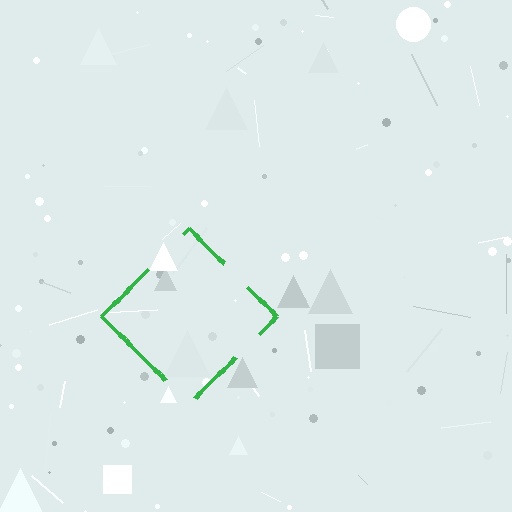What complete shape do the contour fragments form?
The contour fragments form a diamond.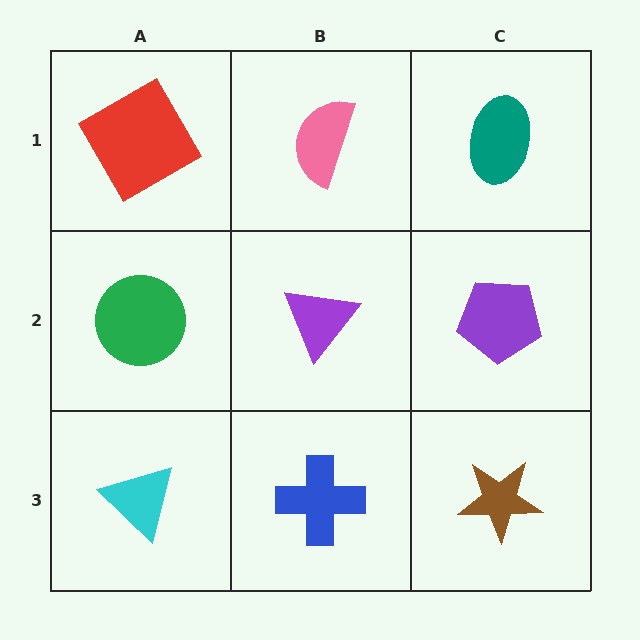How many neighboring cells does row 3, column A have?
2.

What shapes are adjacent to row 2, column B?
A pink semicircle (row 1, column B), a blue cross (row 3, column B), a green circle (row 2, column A), a purple pentagon (row 2, column C).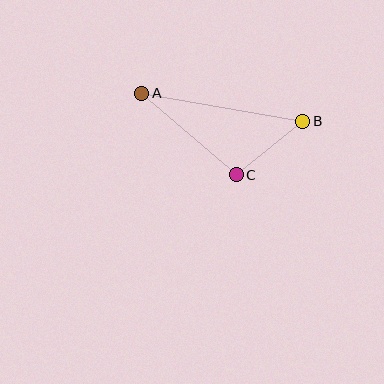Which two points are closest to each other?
Points B and C are closest to each other.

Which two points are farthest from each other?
Points A and B are farthest from each other.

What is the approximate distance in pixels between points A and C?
The distance between A and C is approximately 125 pixels.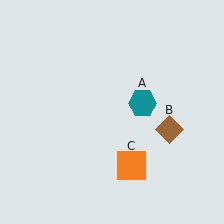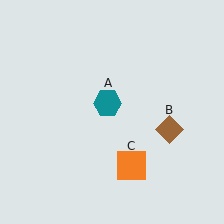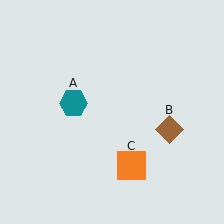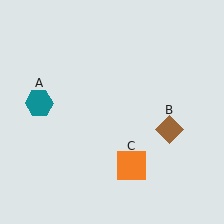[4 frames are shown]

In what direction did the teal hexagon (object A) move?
The teal hexagon (object A) moved left.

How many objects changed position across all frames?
1 object changed position: teal hexagon (object A).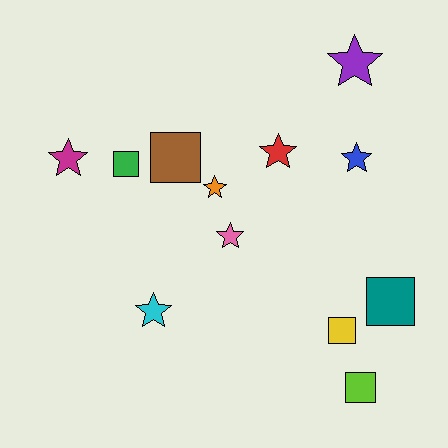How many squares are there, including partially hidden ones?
There are 5 squares.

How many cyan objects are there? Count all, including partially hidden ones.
There is 1 cyan object.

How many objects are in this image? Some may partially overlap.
There are 12 objects.